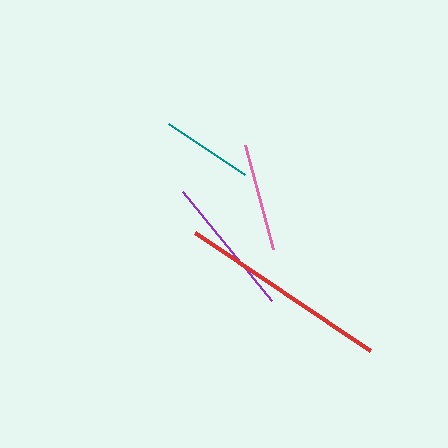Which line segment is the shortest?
The teal line is the shortest at approximately 91 pixels.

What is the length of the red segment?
The red segment is approximately 211 pixels long.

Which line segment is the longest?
The red line is the longest at approximately 211 pixels.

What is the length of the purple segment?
The purple segment is approximately 141 pixels long.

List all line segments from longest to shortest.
From longest to shortest: red, purple, pink, teal.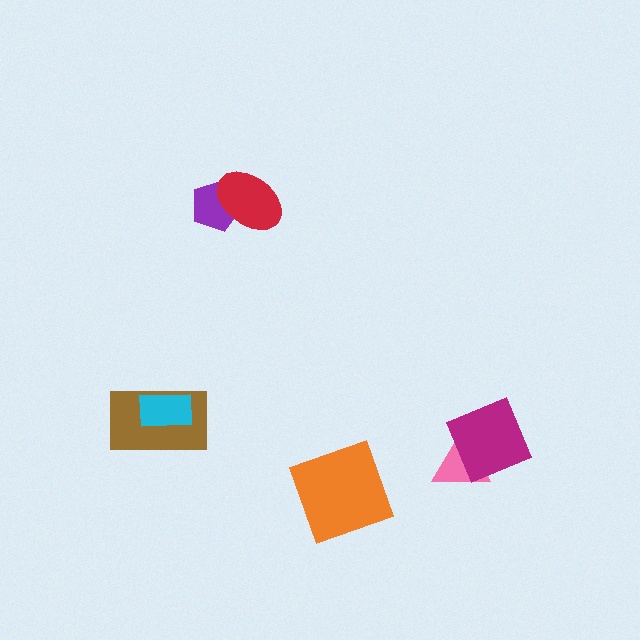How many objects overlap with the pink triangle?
1 object overlaps with the pink triangle.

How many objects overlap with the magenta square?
1 object overlaps with the magenta square.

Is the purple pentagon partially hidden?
Yes, it is partially covered by another shape.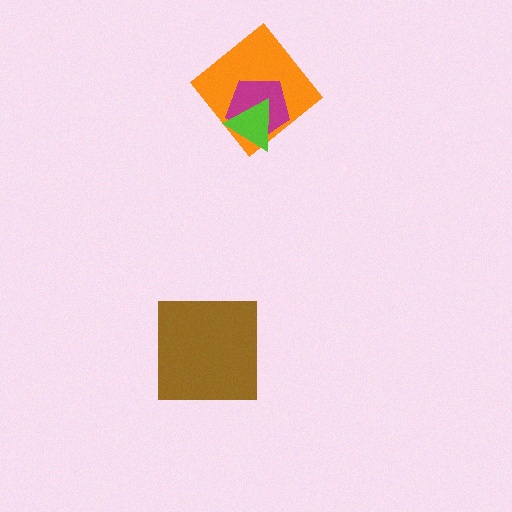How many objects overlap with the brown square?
0 objects overlap with the brown square.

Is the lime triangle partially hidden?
No, no other shape covers it.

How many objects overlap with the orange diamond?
2 objects overlap with the orange diamond.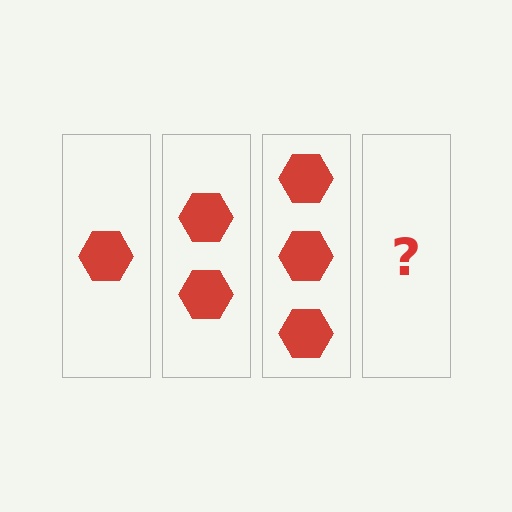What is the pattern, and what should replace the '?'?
The pattern is that each step adds one more hexagon. The '?' should be 4 hexagons.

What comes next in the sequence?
The next element should be 4 hexagons.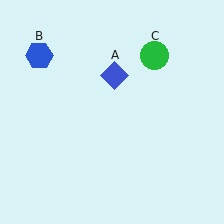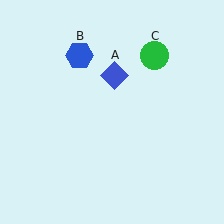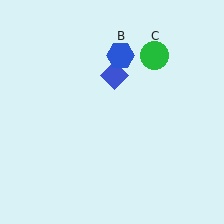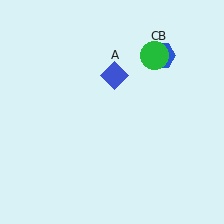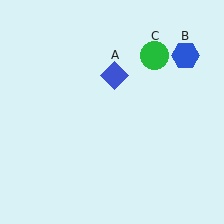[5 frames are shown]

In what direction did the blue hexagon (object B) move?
The blue hexagon (object B) moved right.